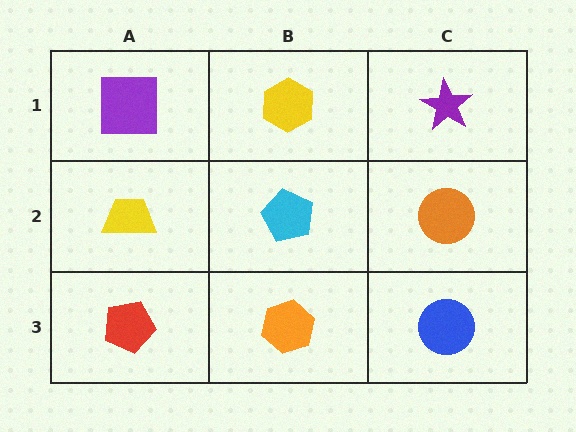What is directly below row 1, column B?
A cyan pentagon.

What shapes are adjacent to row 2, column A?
A purple square (row 1, column A), a red pentagon (row 3, column A), a cyan pentagon (row 2, column B).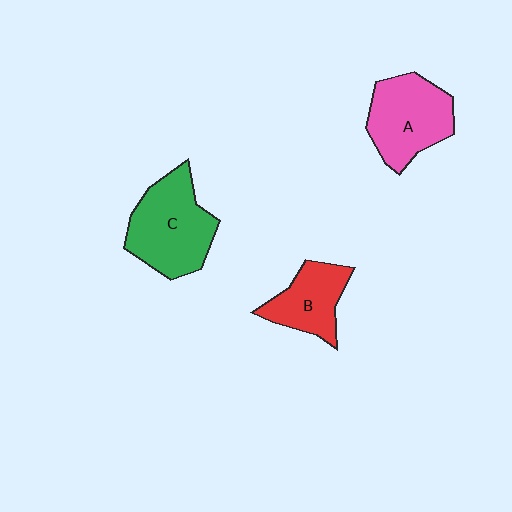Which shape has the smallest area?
Shape B (red).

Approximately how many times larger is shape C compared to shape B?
Approximately 1.5 times.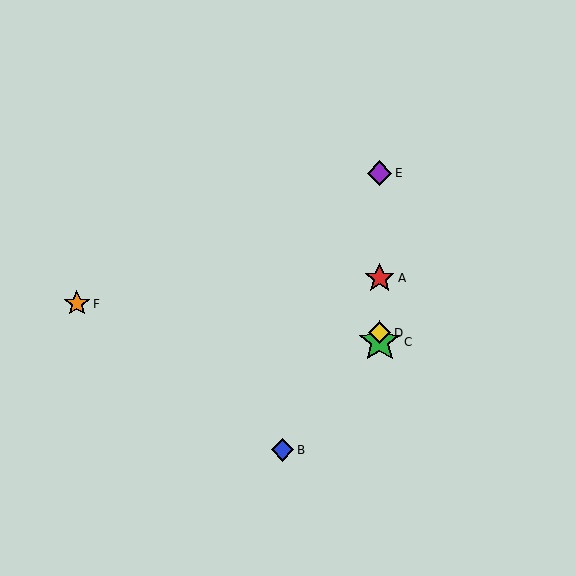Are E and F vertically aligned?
No, E is at x≈380 and F is at x≈77.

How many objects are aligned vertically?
4 objects (A, C, D, E) are aligned vertically.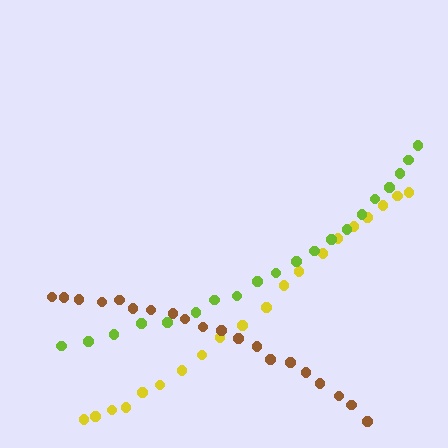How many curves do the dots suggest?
There are 3 distinct paths.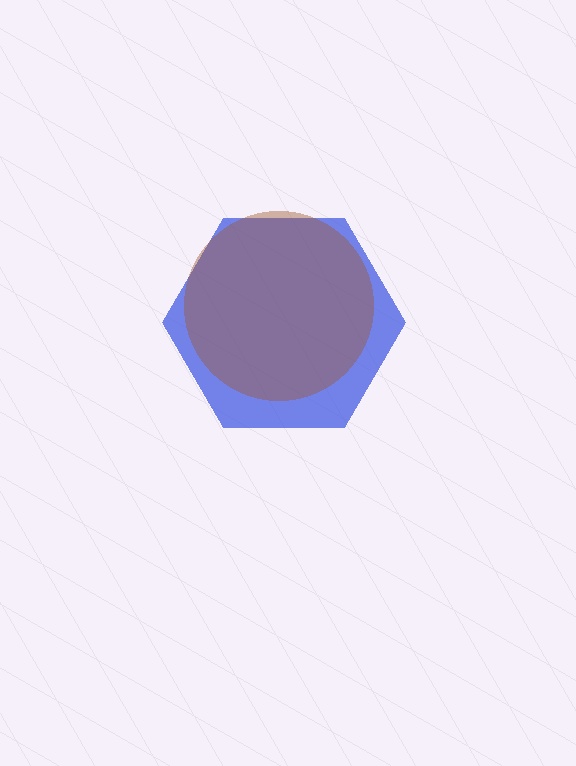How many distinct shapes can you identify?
There are 2 distinct shapes: a blue hexagon, a brown circle.